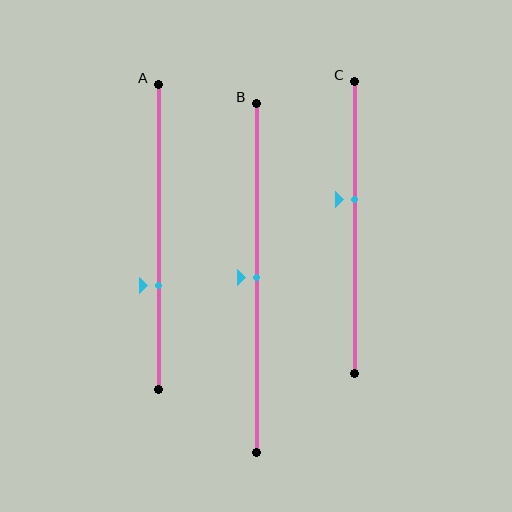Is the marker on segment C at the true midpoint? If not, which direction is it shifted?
No, the marker on segment C is shifted upward by about 10% of the segment length.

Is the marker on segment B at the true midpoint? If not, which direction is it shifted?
Yes, the marker on segment B is at the true midpoint.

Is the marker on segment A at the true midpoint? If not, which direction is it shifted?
No, the marker on segment A is shifted downward by about 16% of the segment length.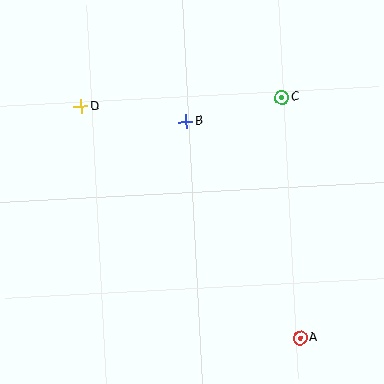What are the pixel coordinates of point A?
Point A is at (300, 338).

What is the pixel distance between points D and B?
The distance between D and B is 106 pixels.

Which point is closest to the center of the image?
Point B at (186, 122) is closest to the center.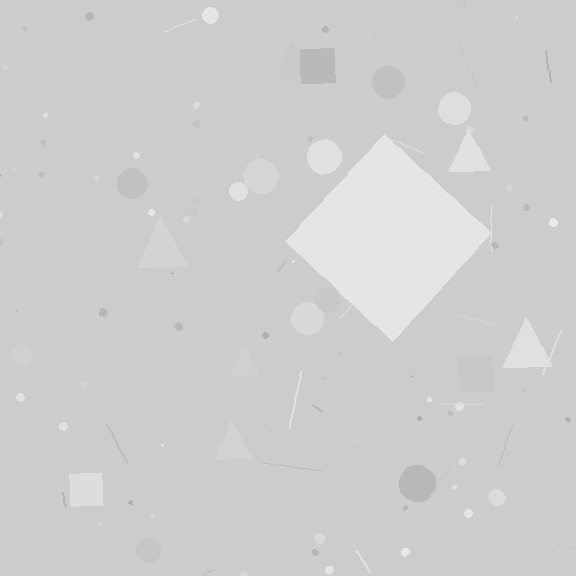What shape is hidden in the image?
A diamond is hidden in the image.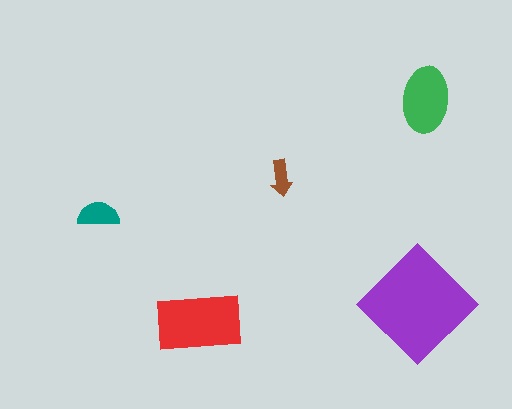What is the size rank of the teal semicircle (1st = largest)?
4th.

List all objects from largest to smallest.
The purple diamond, the red rectangle, the green ellipse, the teal semicircle, the brown arrow.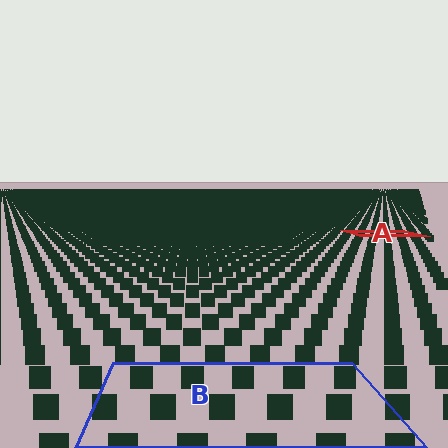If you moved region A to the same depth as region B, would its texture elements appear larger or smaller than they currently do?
They would appear larger. At a closer depth, the same texture elements are projected at a bigger on-screen size.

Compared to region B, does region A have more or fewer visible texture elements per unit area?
Region A has more texture elements per unit area — they are packed more densely because it is farther away.